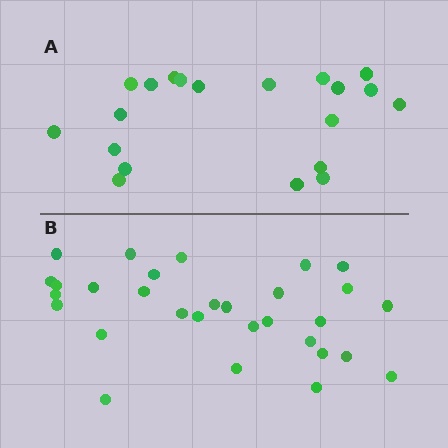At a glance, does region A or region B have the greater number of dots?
Region B (the bottom region) has more dots.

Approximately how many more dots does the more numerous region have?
Region B has roughly 10 or so more dots than region A.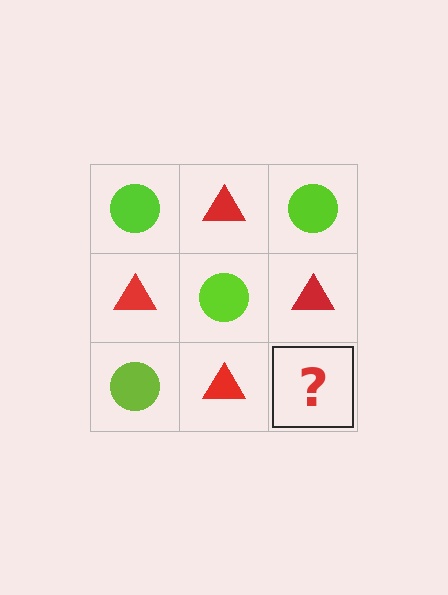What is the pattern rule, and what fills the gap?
The rule is that it alternates lime circle and red triangle in a checkerboard pattern. The gap should be filled with a lime circle.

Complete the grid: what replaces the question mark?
The question mark should be replaced with a lime circle.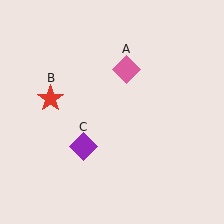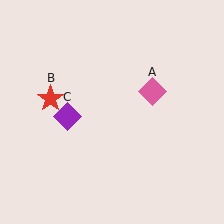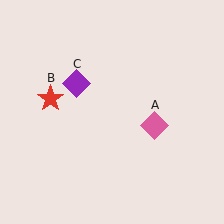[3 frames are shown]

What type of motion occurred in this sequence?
The pink diamond (object A), purple diamond (object C) rotated clockwise around the center of the scene.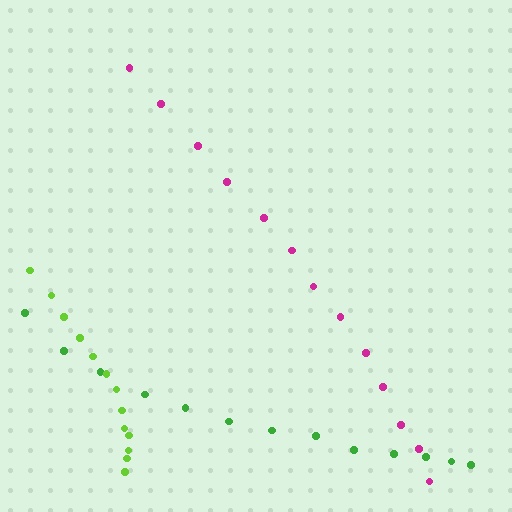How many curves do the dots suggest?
There are 3 distinct paths.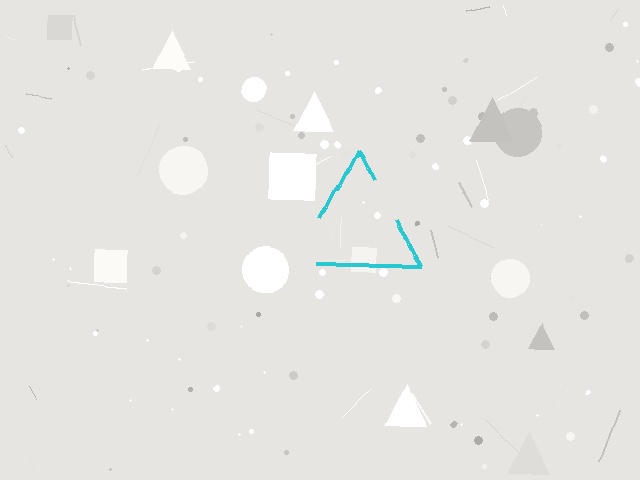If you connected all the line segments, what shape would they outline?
They would outline a triangle.